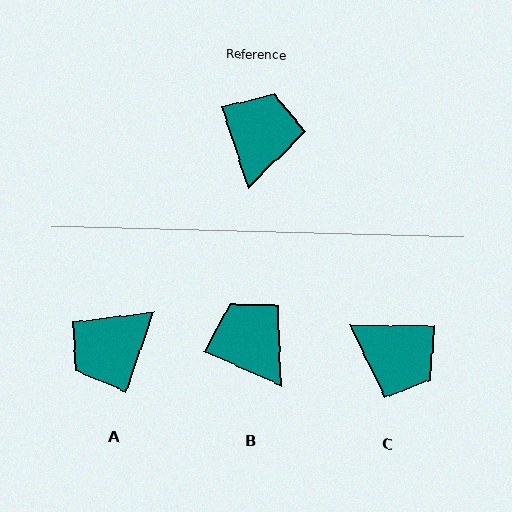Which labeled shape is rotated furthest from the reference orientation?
A, about 143 degrees away.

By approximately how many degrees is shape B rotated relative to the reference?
Approximately 48 degrees counter-clockwise.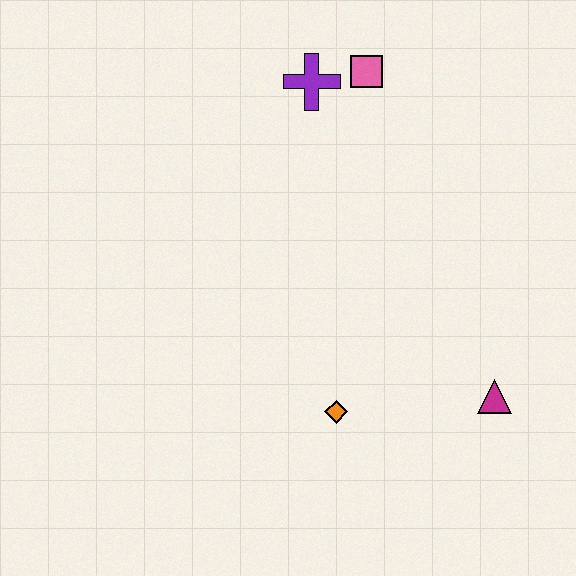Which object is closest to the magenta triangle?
The orange diamond is closest to the magenta triangle.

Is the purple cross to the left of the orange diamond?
Yes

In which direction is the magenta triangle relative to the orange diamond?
The magenta triangle is to the right of the orange diamond.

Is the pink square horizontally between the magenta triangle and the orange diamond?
Yes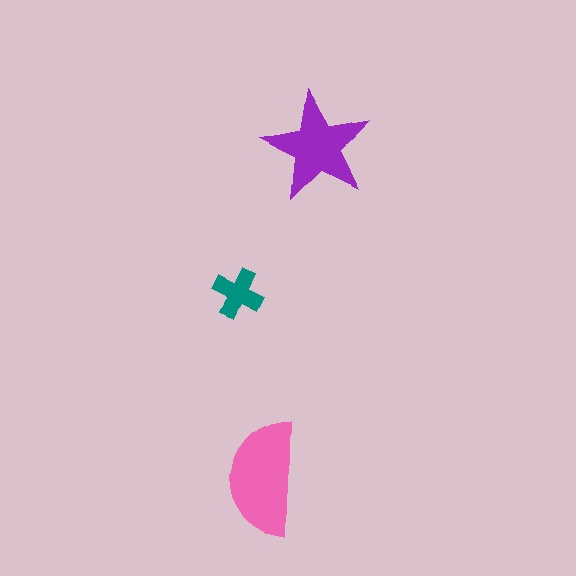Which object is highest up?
The purple star is topmost.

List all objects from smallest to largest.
The teal cross, the purple star, the pink semicircle.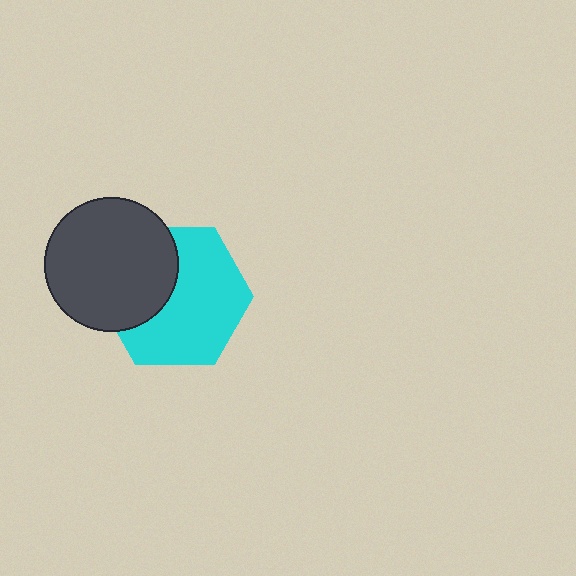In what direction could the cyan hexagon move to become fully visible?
The cyan hexagon could move right. That would shift it out from behind the dark gray circle entirely.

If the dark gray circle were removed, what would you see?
You would see the complete cyan hexagon.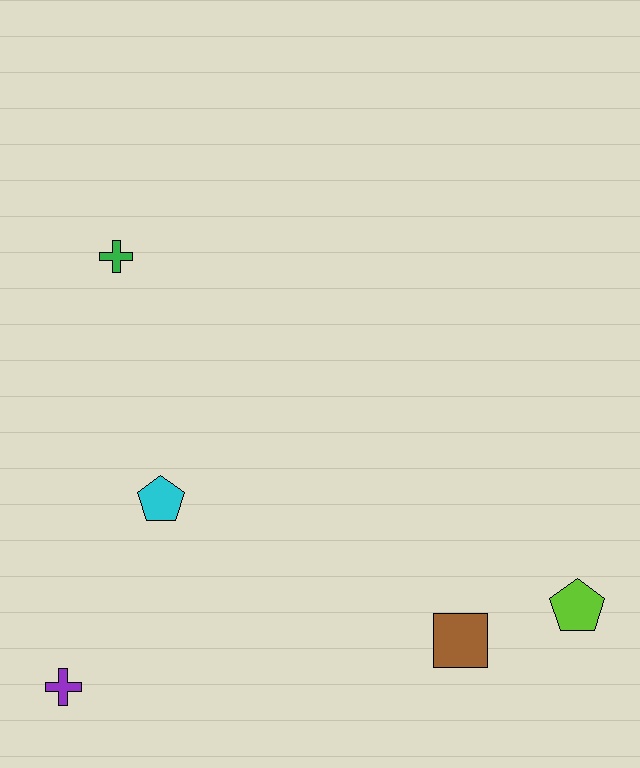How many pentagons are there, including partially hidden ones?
There are 2 pentagons.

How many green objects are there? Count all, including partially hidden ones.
There is 1 green object.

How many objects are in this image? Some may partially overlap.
There are 5 objects.